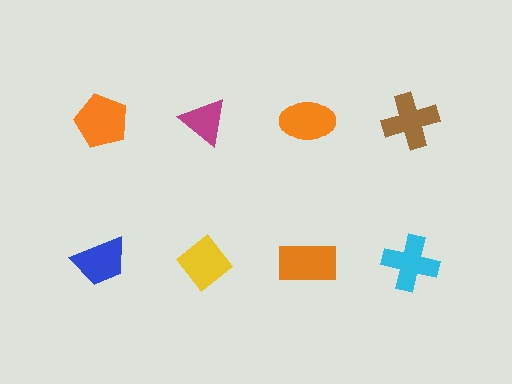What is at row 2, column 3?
An orange rectangle.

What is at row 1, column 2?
A magenta triangle.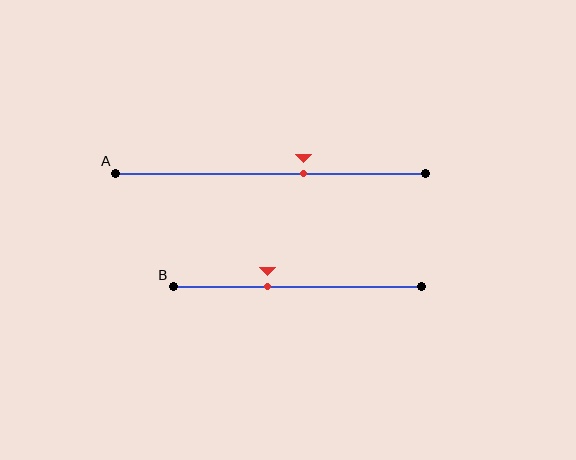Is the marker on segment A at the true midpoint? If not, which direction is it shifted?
No, the marker on segment A is shifted to the right by about 10% of the segment length.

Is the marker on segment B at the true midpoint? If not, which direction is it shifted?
No, the marker on segment B is shifted to the left by about 12% of the segment length.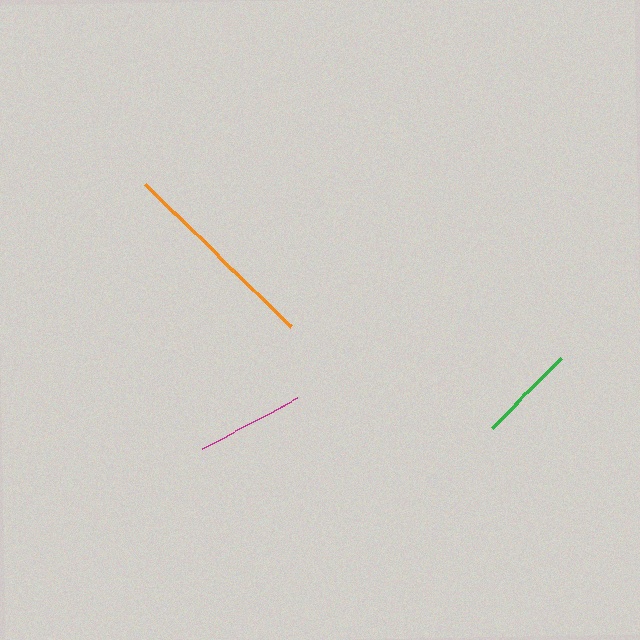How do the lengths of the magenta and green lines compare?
The magenta and green lines are approximately the same length.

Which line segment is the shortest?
The green line is the shortest at approximately 99 pixels.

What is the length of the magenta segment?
The magenta segment is approximately 108 pixels long.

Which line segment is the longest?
The orange line is the longest at approximately 204 pixels.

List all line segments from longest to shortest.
From longest to shortest: orange, magenta, green.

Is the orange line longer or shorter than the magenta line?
The orange line is longer than the magenta line.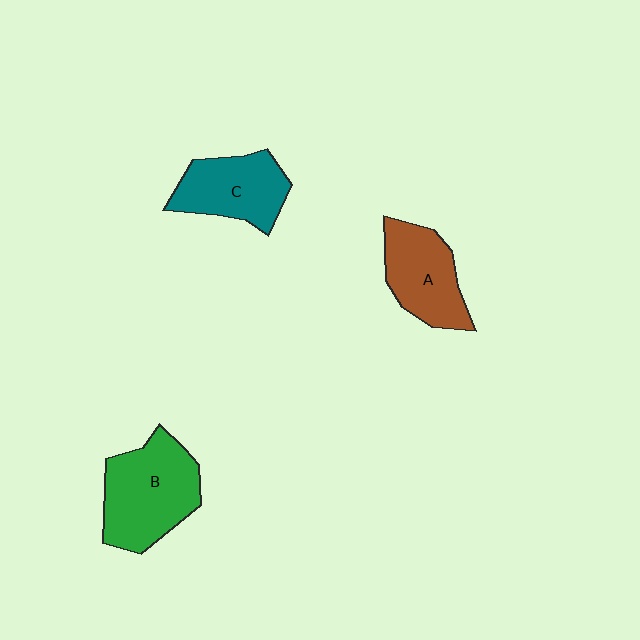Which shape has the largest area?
Shape B (green).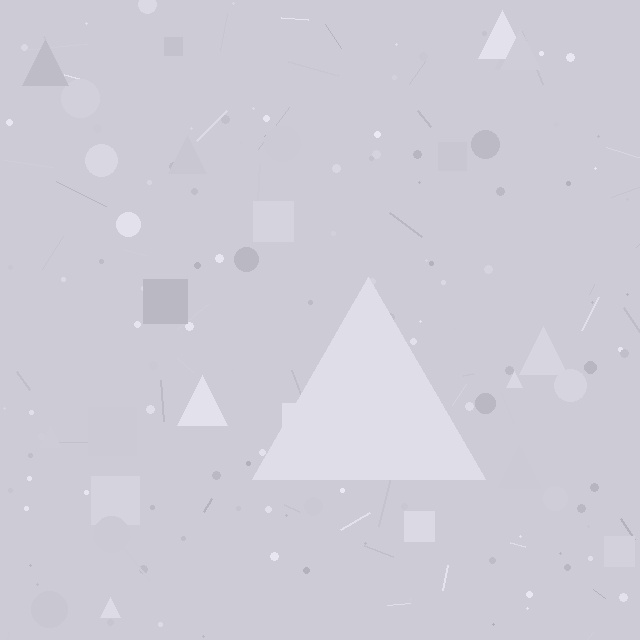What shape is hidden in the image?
A triangle is hidden in the image.